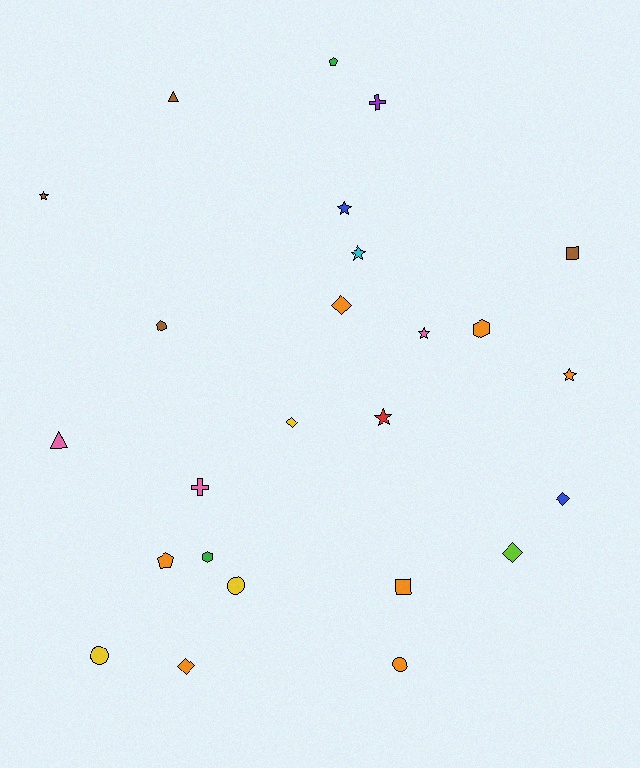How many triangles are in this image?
There are 2 triangles.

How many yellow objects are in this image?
There are 3 yellow objects.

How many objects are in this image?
There are 25 objects.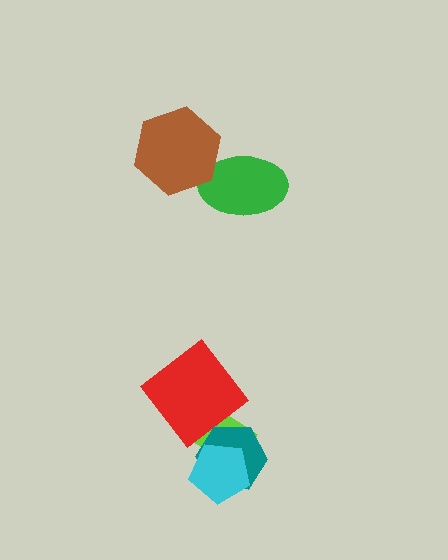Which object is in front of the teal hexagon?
The cyan pentagon is in front of the teal hexagon.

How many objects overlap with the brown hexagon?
1 object overlaps with the brown hexagon.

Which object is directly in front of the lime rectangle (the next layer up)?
The red diamond is directly in front of the lime rectangle.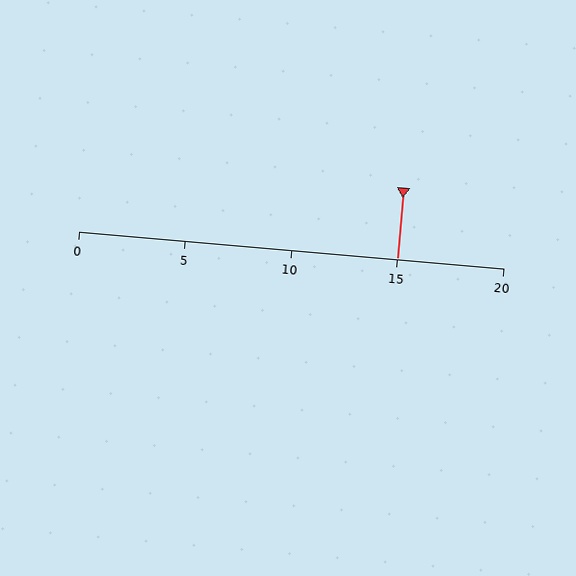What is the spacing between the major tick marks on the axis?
The major ticks are spaced 5 apart.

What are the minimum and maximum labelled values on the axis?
The axis runs from 0 to 20.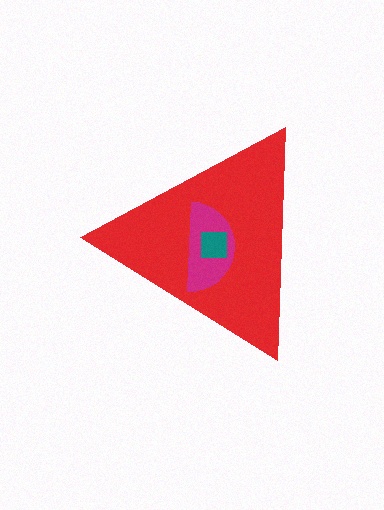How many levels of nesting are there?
3.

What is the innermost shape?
The teal square.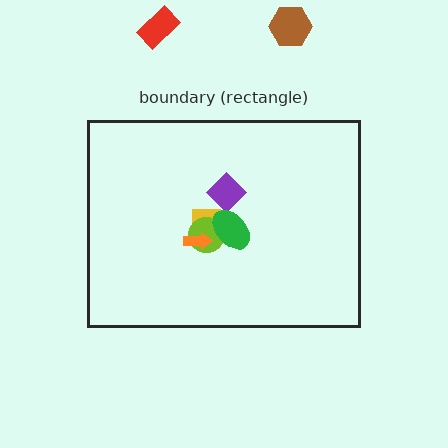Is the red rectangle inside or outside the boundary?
Outside.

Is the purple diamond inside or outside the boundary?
Inside.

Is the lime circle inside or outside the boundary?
Inside.